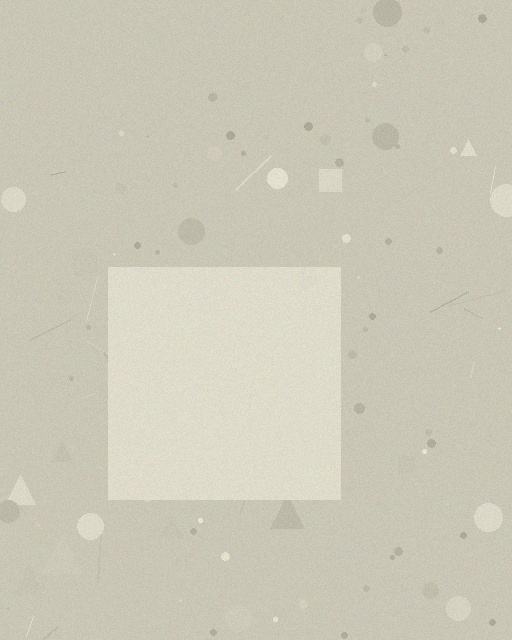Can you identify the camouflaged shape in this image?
The camouflaged shape is a square.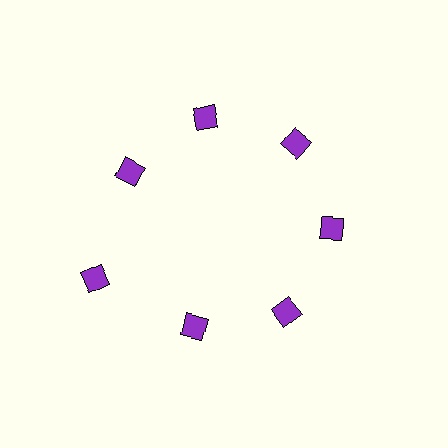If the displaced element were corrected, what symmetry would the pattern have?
It would have 7-fold rotational symmetry — the pattern would map onto itself every 51 degrees.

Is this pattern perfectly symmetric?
No. The 7 purple diamonds are arranged in a ring, but one element near the 8 o'clock position is pushed outward from the center, breaking the 7-fold rotational symmetry.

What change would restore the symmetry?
The symmetry would be restored by moving it inward, back onto the ring so that all 7 diamonds sit at equal angles and equal distance from the center.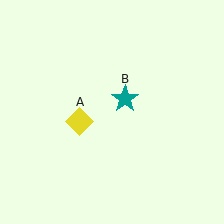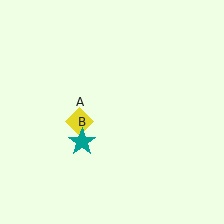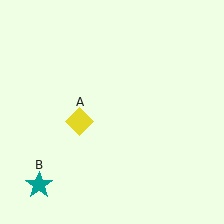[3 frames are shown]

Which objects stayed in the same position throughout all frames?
Yellow diamond (object A) remained stationary.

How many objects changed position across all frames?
1 object changed position: teal star (object B).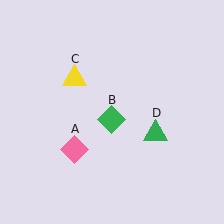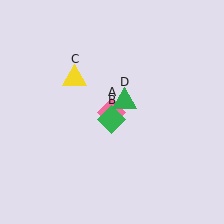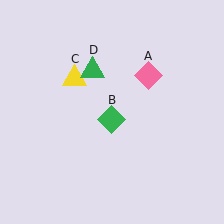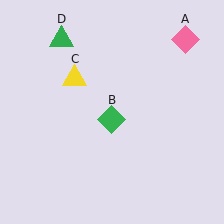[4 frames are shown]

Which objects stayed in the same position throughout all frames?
Green diamond (object B) and yellow triangle (object C) remained stationary.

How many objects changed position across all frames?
2 objects changed position: pink diamond (object A), green triangle (object D).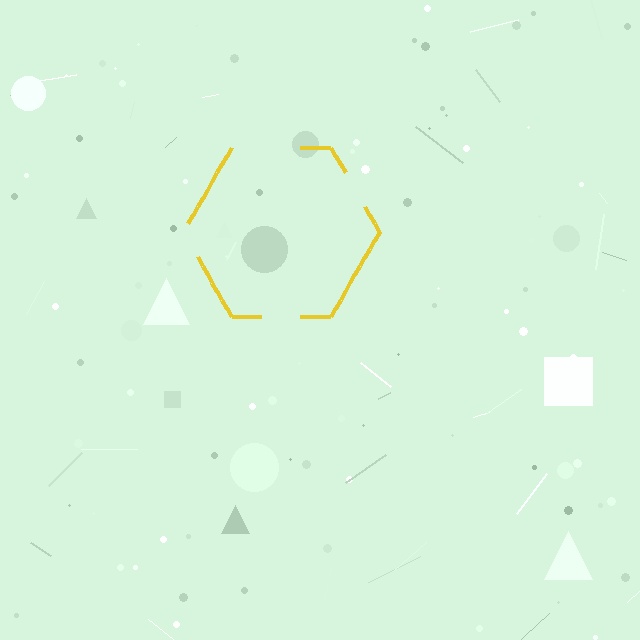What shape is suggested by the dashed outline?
The dashed outline suggests a hexagon.